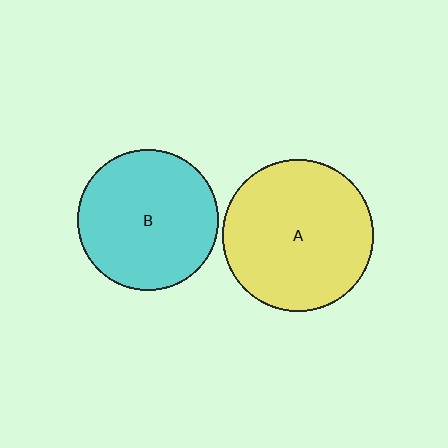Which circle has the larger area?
Circle A (yellow).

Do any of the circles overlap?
No, none of the circles overlap.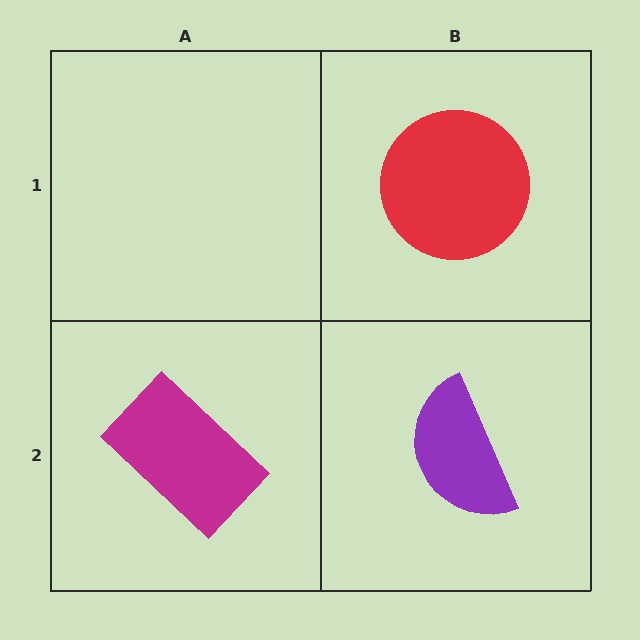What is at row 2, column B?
A purple semicircle.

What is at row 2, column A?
A magenta rectangle.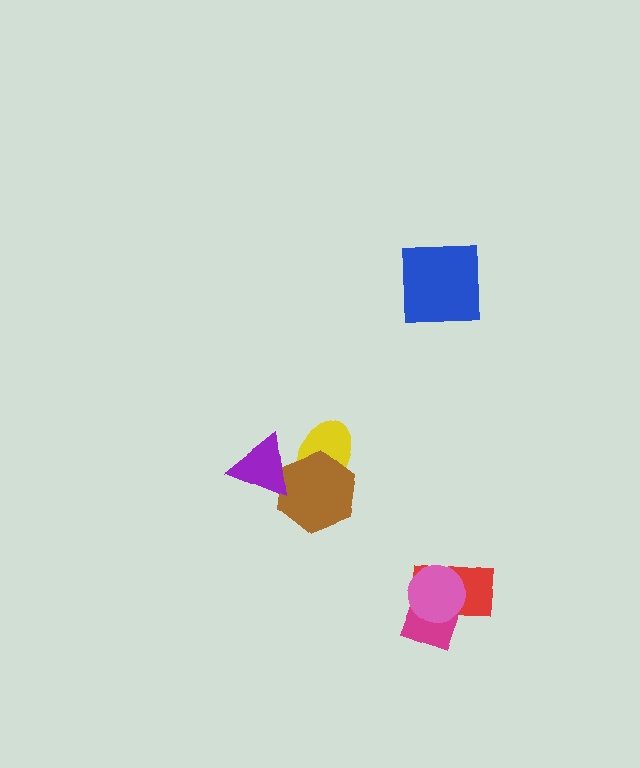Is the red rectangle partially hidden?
Yes, it is partially covered by another shape.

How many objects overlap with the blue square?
0 objects overlap with the blue square.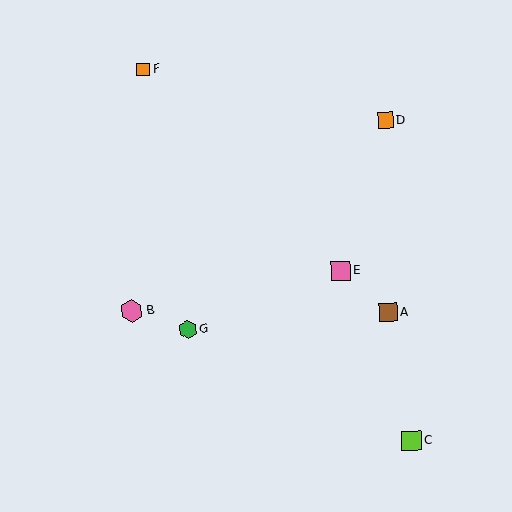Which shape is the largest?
The pink hexagon (labeled B) is the largest.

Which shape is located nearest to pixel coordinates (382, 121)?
The orange square (labeled D) at (385, 120) is nearest to that location.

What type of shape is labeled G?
Shape G is a green hexagon.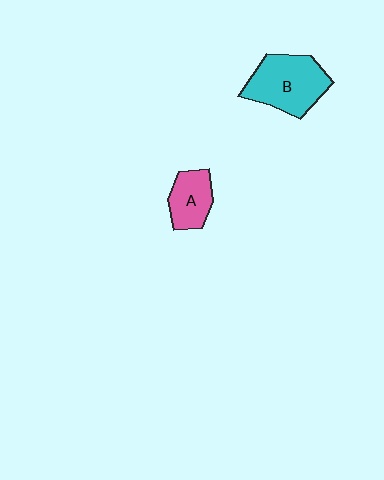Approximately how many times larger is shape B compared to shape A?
Approximately 1.7 times.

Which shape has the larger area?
Shape B (cyan).